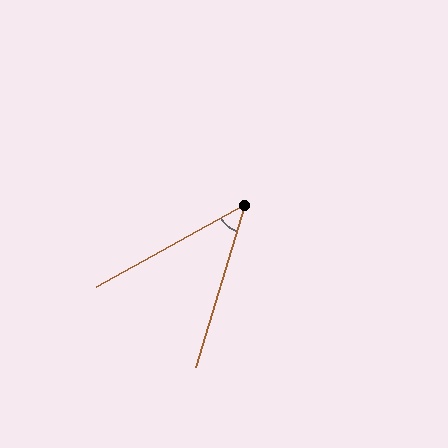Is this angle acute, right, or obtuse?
It is acute.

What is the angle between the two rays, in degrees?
Approximately 44 degrees.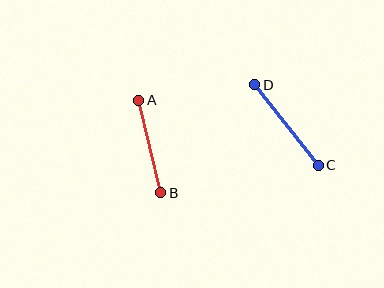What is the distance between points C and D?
The distance is approximately 103 pixels.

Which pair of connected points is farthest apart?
Points C and D are farthest apart.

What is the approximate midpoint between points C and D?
The midpoint is at approximately (287, 125) pixels.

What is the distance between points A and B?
The distance is approximately 95 pixels.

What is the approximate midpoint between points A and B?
The midpoint is at approximately (150, 146) pixels.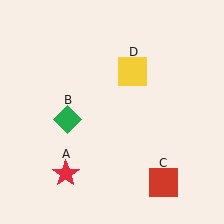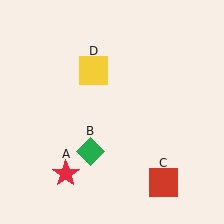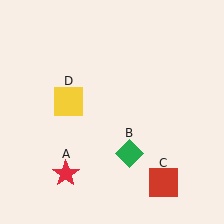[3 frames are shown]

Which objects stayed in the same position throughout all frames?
Red star (object A) and red square (object C) remained stationary.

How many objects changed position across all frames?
2 objects changed position: green diamond (object B), yellow square (object D).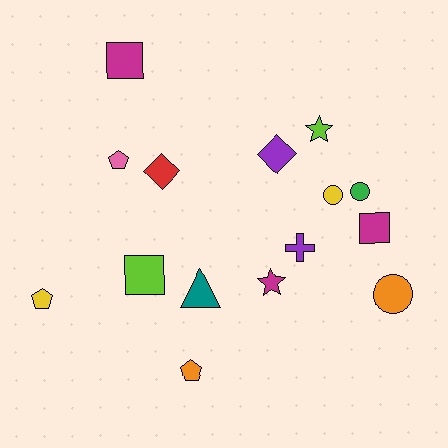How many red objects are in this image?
There is 1 red object.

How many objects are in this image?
There are 15 objects.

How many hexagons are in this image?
There are no hexagons.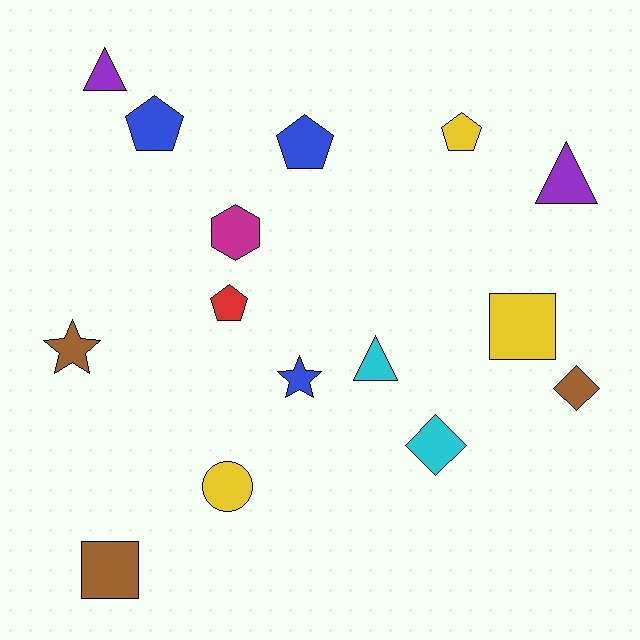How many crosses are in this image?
There are no crosses.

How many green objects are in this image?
There are no green objects.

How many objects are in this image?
There are 15 objects.